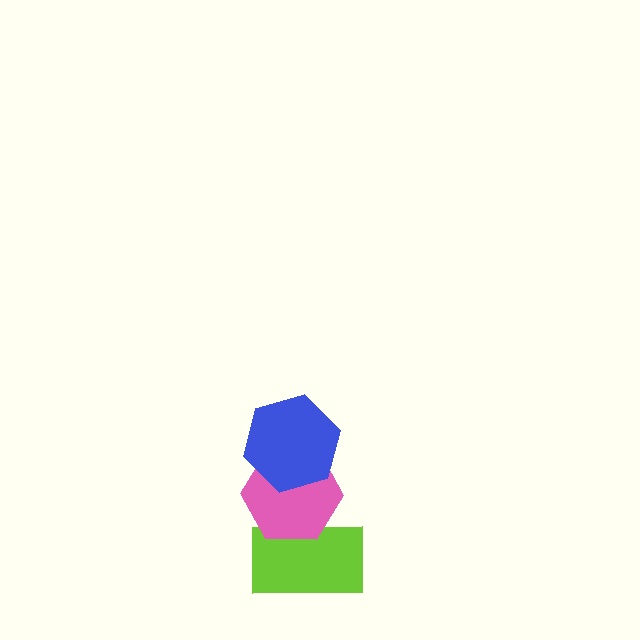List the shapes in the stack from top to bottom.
From top to bottom: the blue hexagon, the pink hexagon, the lime rectangle.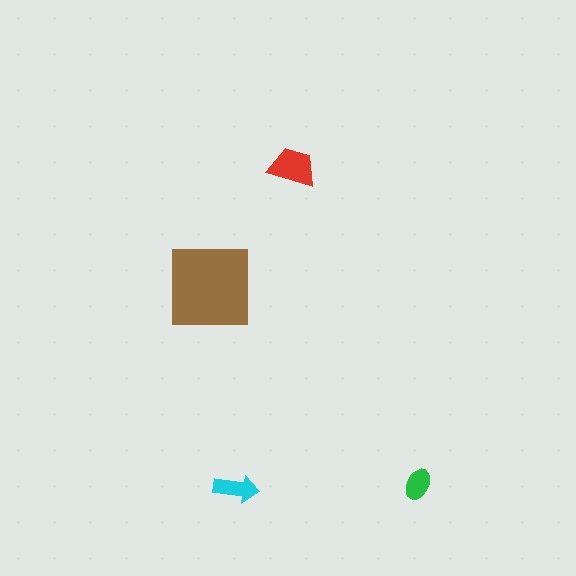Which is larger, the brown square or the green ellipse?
The brown square.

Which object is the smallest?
The green ellipse.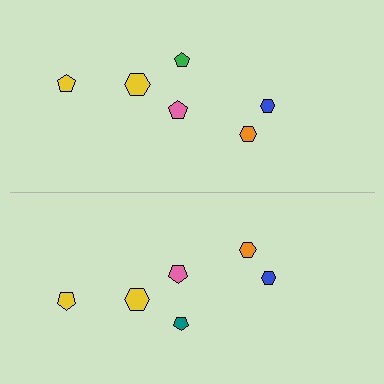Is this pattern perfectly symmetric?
No, the pattern is not perfectly symmetric. The teal pentagon on the bottom side breaks the symmetry — its mirror counterpart is green.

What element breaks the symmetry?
The teal pentagon on the bottom side breaks the symmetry — its mirror counterpart is green.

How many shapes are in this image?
There are 12 shapes in this image.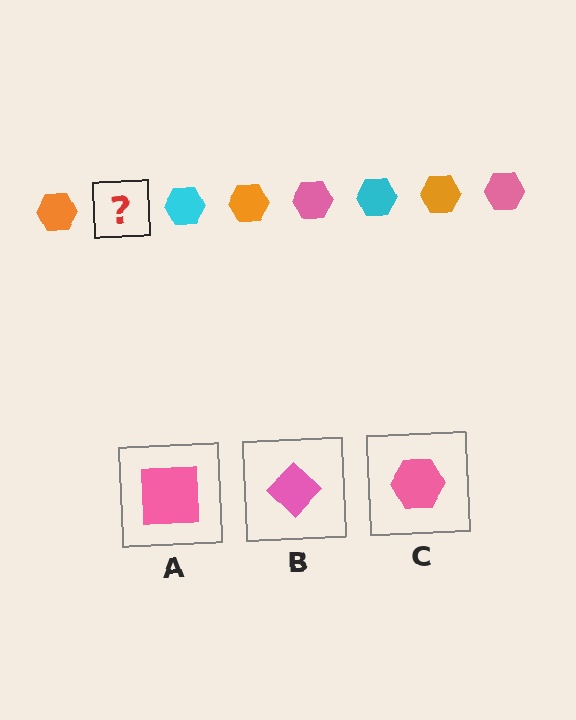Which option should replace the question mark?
Option C.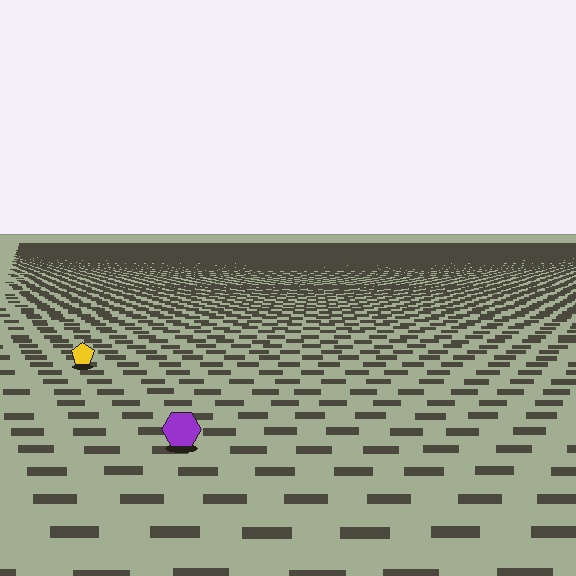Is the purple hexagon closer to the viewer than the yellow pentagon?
Yes. The purple hexagon is closer — you can tell from the texture gradient: the ground texture is coarser near it.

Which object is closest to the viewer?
The purple hexagon is closest. The texture marks near it are larger and more spread out.